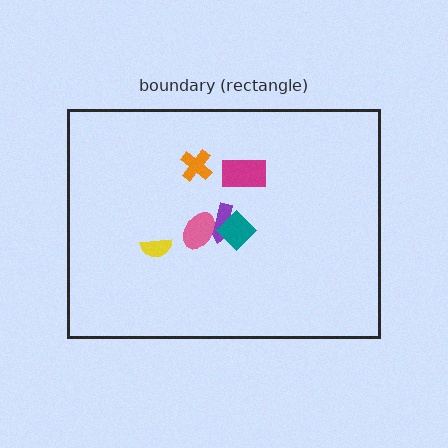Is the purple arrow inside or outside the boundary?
Inside.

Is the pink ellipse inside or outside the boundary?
Inside.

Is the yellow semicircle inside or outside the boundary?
Inside.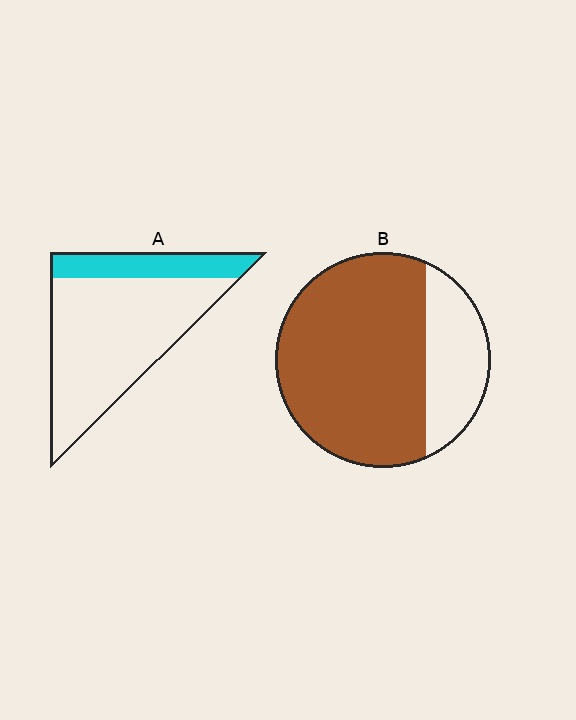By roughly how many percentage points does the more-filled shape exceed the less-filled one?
By roughly 50 percentage points (B over A).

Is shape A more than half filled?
No.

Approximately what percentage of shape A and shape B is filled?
A is approximately 25% and B is approximately 75%.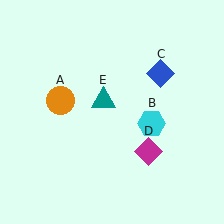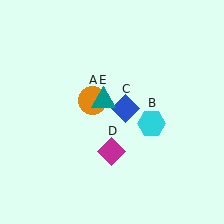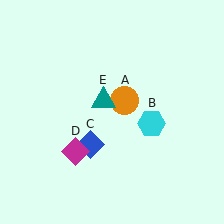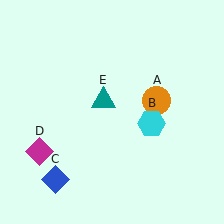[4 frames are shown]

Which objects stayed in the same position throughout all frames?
Cyan hexagon (object B) and teal triangle (object E) remained stationary.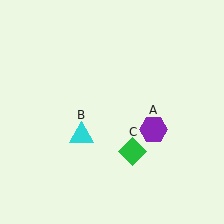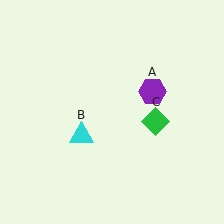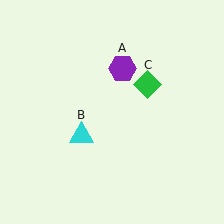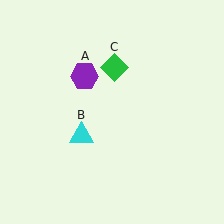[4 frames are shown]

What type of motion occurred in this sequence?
The purple hexagon (object A), green diamond (object C) rotated counterclockwise around the center of the scene.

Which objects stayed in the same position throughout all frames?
Cyan triangle (object B) remained stationary.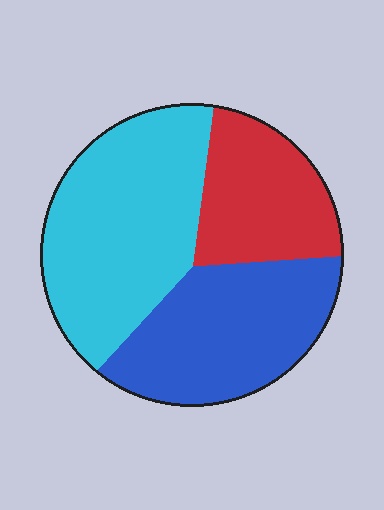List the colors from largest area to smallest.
From largest to smallest: cyan, blue, red.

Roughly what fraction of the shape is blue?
Blue covers roughly 35% of the shape.